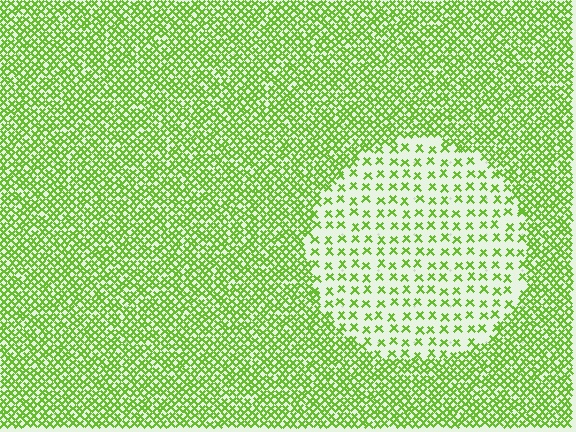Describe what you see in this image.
The image contains small lime elements arranged at two different densities. A circle-shaped region is visible where the elements are less densely packed than the surrounding area.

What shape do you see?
I see a circle.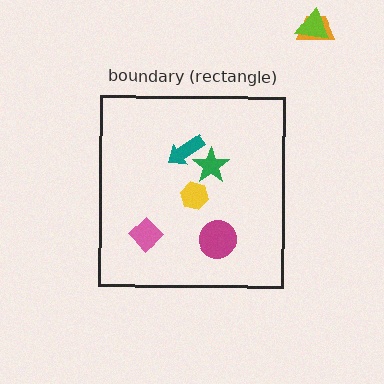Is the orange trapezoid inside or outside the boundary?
Outside.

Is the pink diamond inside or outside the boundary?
Inside.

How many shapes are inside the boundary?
5 inside, 2 outside.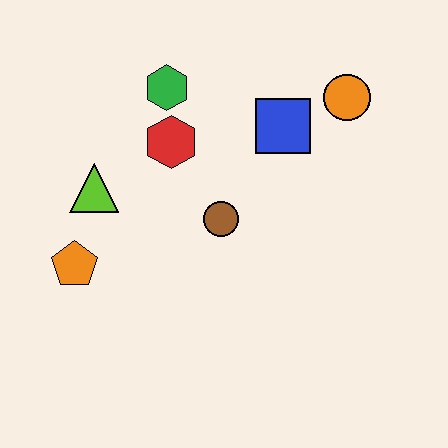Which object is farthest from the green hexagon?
The orange pentagon is farthest from the green hexagon.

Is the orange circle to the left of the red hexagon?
No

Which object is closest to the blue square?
The orange circle is closest to the blue square.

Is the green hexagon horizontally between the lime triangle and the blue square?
Yes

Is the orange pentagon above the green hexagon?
No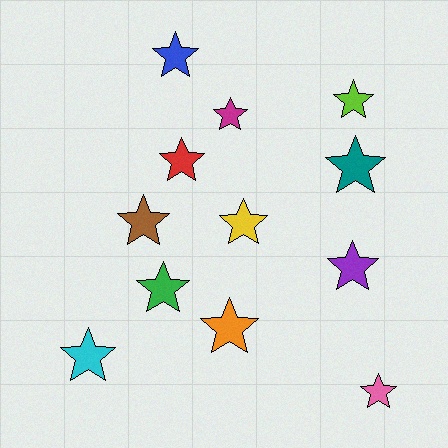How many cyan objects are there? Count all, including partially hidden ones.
There is 1 cyan object.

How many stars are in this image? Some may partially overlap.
There are 12 stars.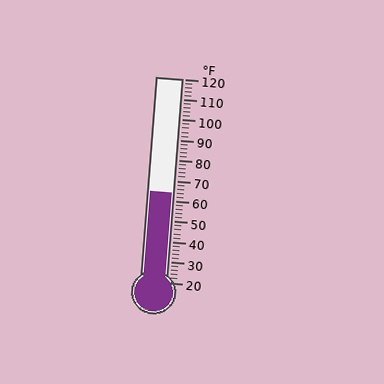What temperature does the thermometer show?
The thermometer shows approximately 64°F.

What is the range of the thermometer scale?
The thermometer scale ranges from 20°F to 120°F.